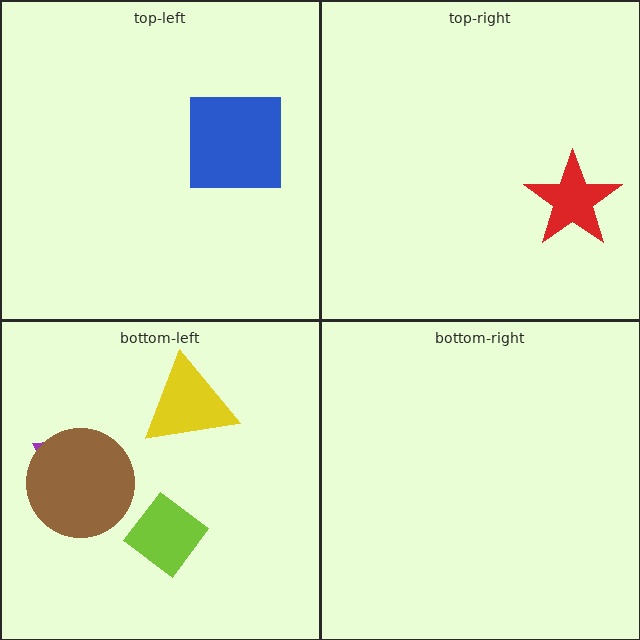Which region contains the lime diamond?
The bottom-left region.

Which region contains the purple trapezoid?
The bottom-left region.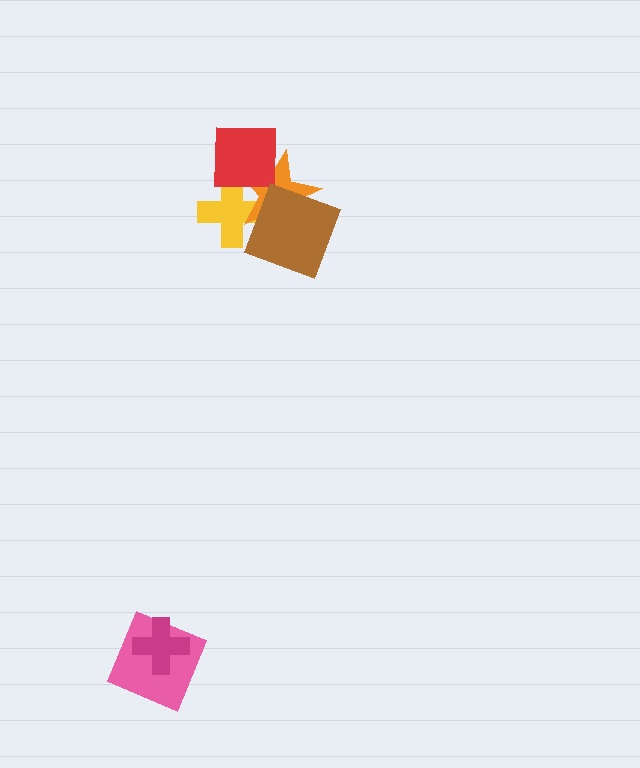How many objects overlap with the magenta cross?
1 object overlaps with the magenta cross.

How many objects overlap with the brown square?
2 objects overlap with the brown square.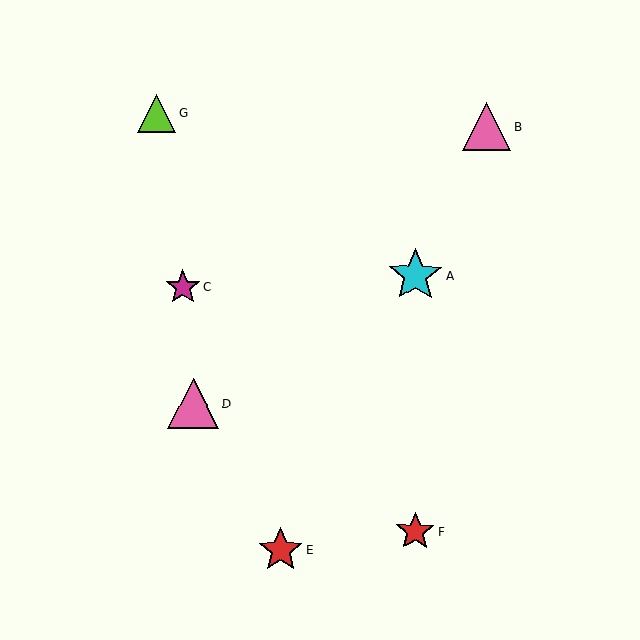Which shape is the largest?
The cyan star (labeled A) is the largest.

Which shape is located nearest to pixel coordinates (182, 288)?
The magenta star (labeled C) at (183, 288) is nearest to that location.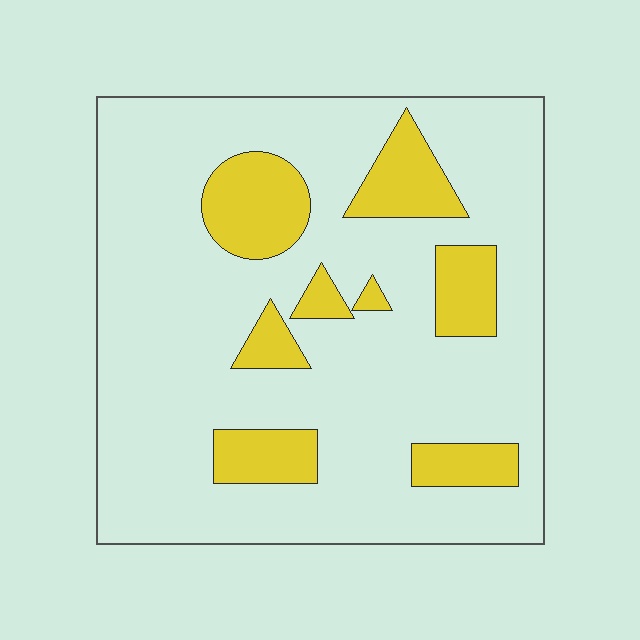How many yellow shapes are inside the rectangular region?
8.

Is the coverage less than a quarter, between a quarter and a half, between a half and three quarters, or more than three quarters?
Less than a quarter.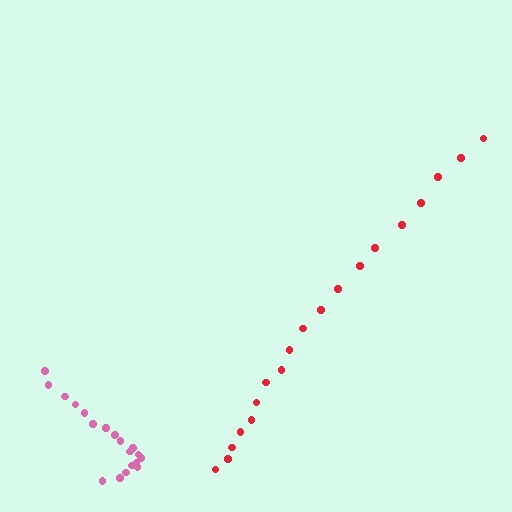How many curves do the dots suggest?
There are 2 distinct paths.